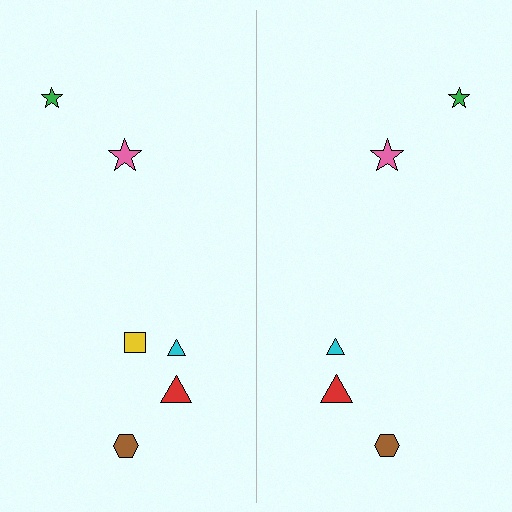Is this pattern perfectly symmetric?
No, the pattern is not perfectly symmetric. A yellow square is missing from the right side.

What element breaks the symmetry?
A yellow square is missing from the right side.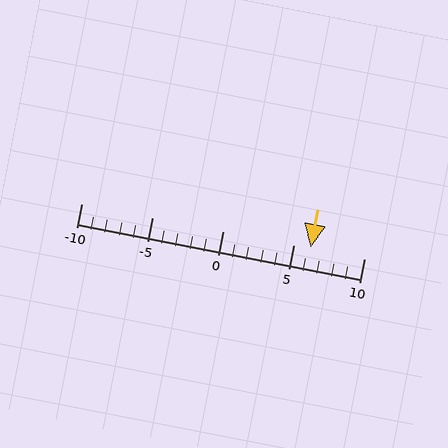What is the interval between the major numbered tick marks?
The major tick marks are spaced 5 units apart.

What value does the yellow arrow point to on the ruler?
The yellow arrow points to approximately 6.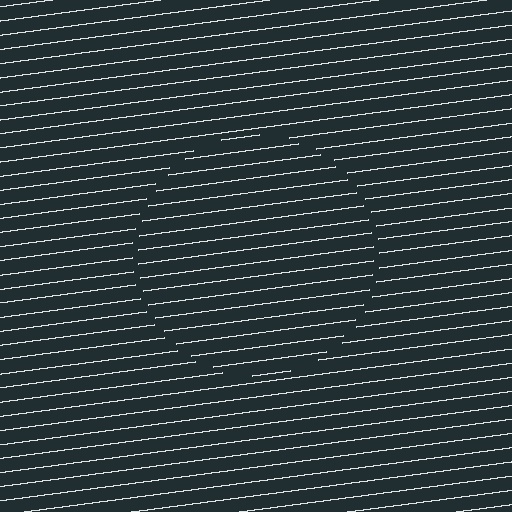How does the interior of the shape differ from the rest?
The interior of the shape contains the same grating, shifted by half a period — the contour is defined by the phase discontinuity where line-ends from the inner and outer gratings abut.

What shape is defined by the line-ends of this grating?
An illusory circle. The interior of the shape contains the same grating, shifted by half a period — the contour is defined by the phase discontinuity where line-ends from the inner and outer gratings abut.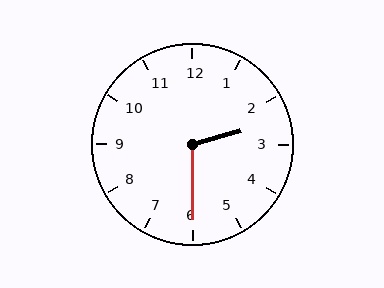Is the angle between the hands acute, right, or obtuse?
It is obtuse.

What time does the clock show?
2:30.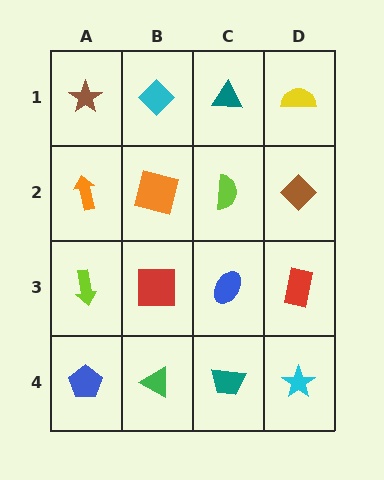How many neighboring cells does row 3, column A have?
3.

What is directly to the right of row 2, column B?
A lime semicircle.